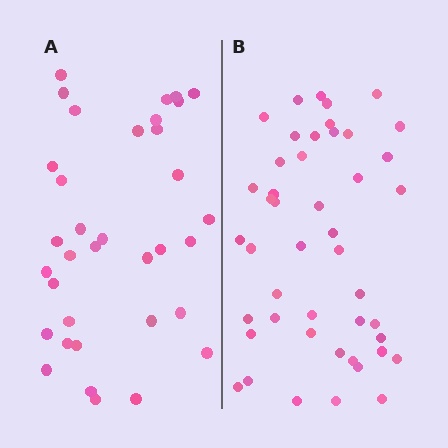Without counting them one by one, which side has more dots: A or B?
Region B (the right region) has more dots.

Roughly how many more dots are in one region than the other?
Region B has roughly 12 or so more dots than region A.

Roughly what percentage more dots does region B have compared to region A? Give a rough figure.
About 30% more.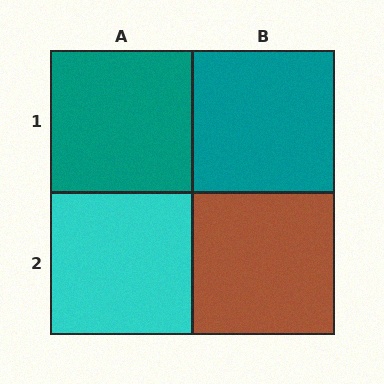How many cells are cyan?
1 cell is cyan.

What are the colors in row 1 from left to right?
Teal, teal.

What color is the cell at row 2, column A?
Cyan.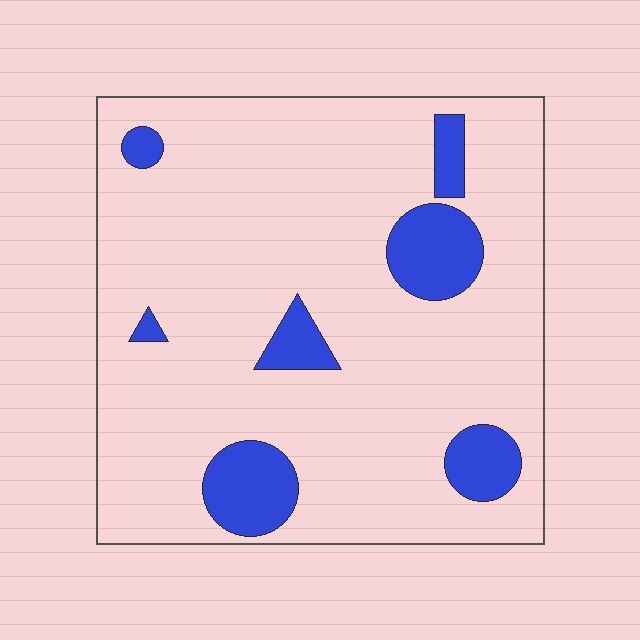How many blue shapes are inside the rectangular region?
7.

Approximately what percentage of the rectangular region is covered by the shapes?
Approximately 15%.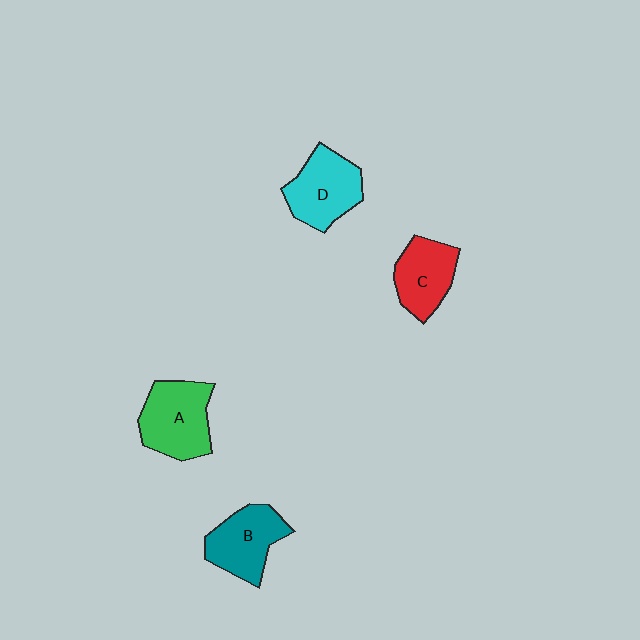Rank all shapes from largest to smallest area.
From largest to smallest: A (green), D (cyan), B (teal), C (red).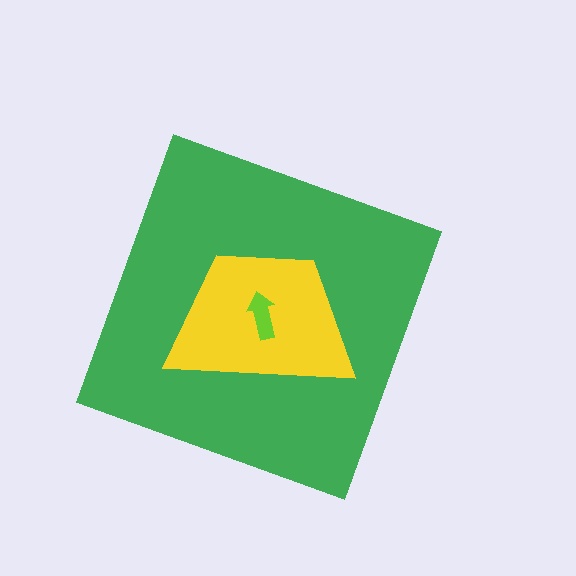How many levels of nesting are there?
3.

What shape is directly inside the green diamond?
The yellow trapezoid.